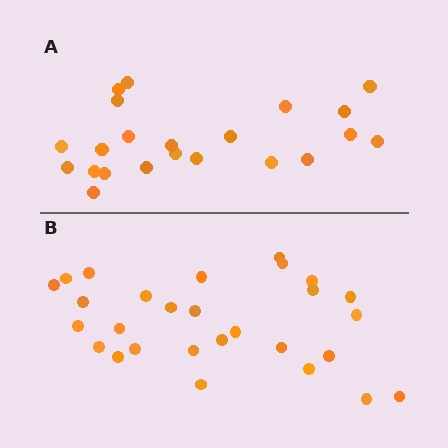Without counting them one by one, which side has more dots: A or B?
Region B (the bottom region) has more dots.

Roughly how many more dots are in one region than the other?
Region B has about 6 more dots than region A.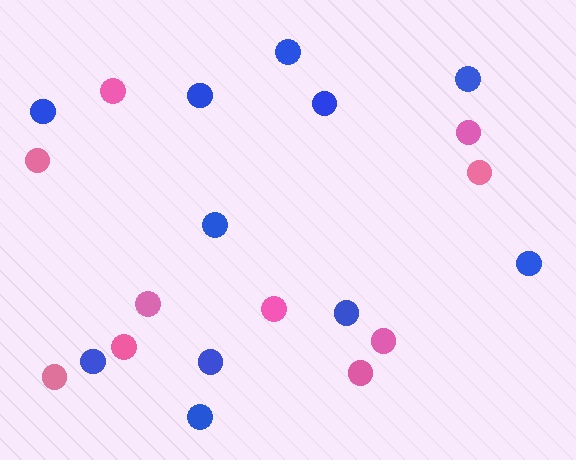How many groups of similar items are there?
There are 2 groups: one group of blue circles (11) and one group of pink circles (10).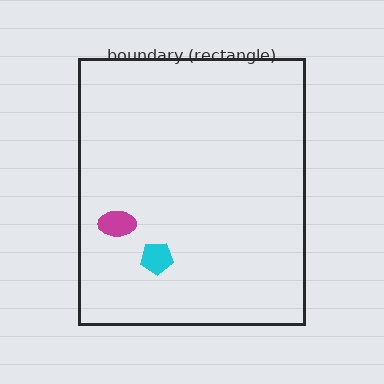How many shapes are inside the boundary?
2 inside, 0 outside.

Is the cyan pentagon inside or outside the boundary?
Inside.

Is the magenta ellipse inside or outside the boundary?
Inside.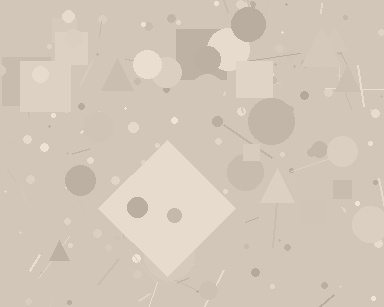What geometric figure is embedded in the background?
A diamond is embedded in the background.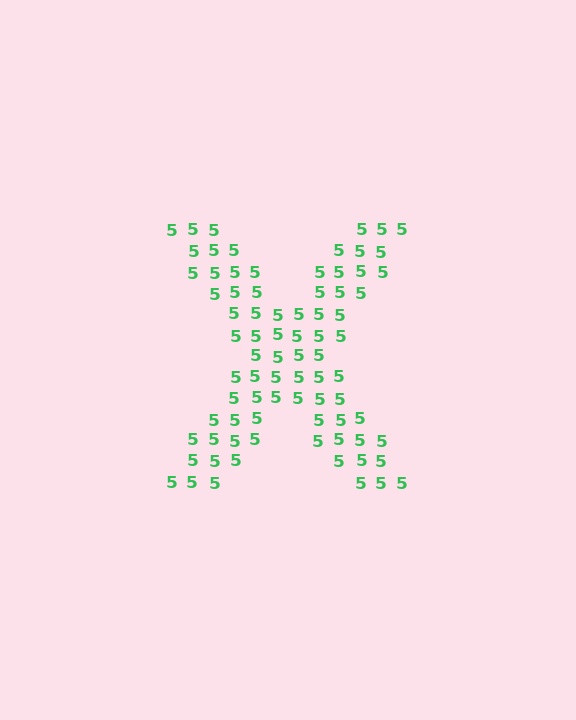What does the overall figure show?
The overall figure shows the letter X.